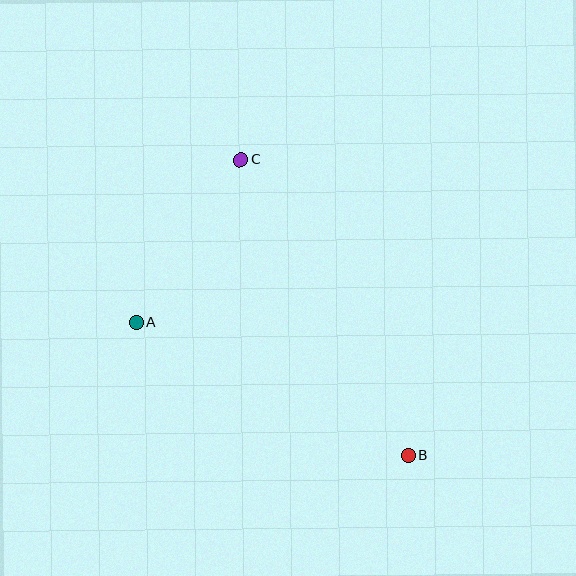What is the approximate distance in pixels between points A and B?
The distance between A and B is approximately 302 pixels.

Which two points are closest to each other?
Points A and C are closest to each other.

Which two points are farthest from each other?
Points B and C are farthest from each other.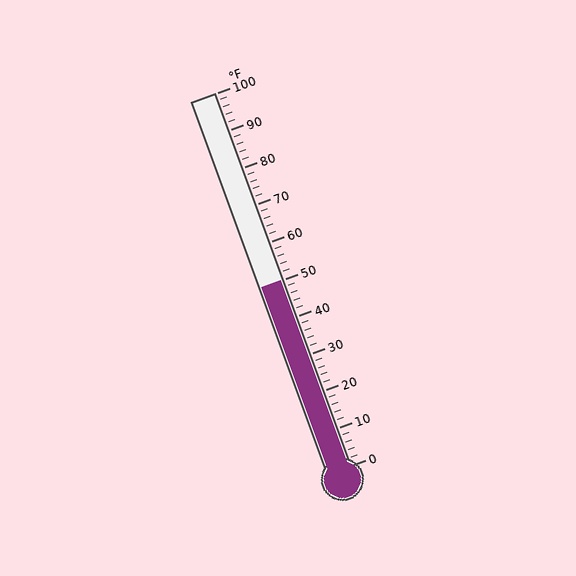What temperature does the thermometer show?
The thermometer shows approximately 50°F.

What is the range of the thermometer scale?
The thermometer scale ranges from 0°F to 100°F.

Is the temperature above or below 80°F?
The temperature is below 80°F.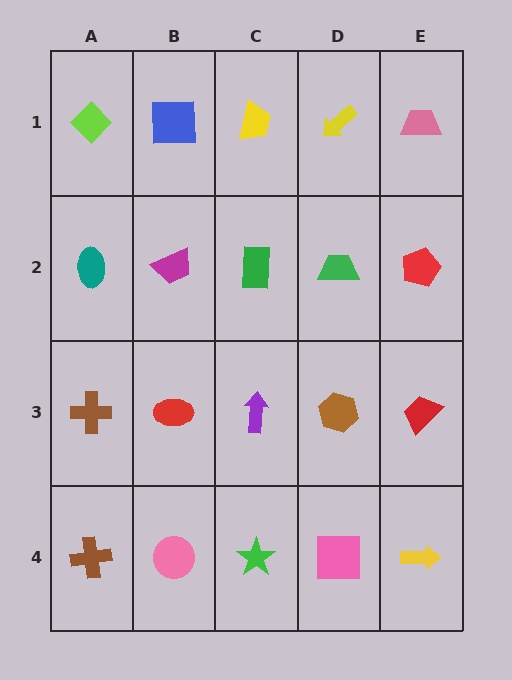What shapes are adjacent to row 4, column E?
A red trapezoid (row 3, column E), a pink square (row 4, column D).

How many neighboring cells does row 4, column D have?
3.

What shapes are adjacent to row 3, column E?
A red pentagon (row 2, column E), a yellow arrow (row 4, column E), a brown hexagon (row 3, column D).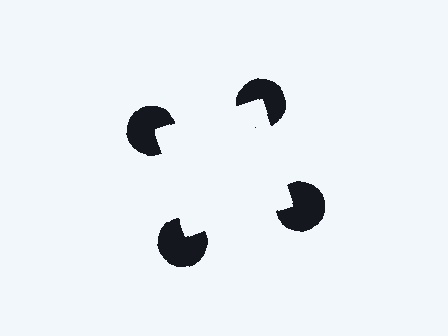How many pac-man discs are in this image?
There are 4 — one at each vertex of the illusory square.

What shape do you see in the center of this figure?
An illusory square — its edges are inferred from the aligned wedge cuts in the pac-man discs, not physically drawn.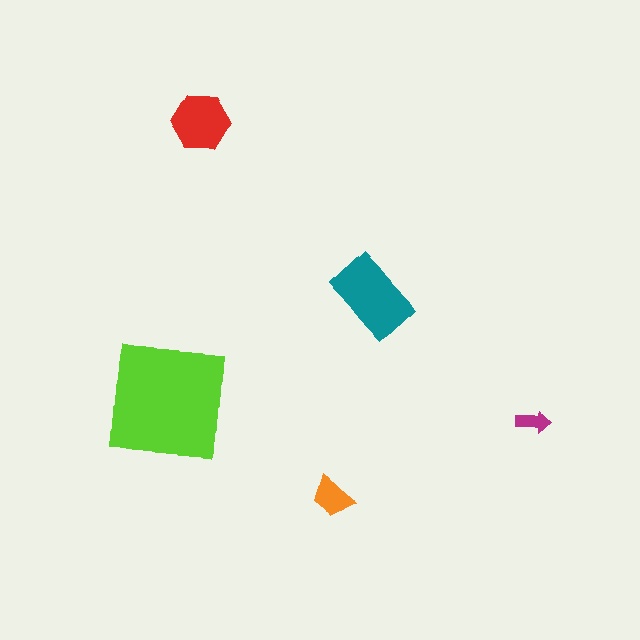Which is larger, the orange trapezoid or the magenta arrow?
The orange trapezoid.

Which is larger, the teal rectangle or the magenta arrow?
The teal rectangle.